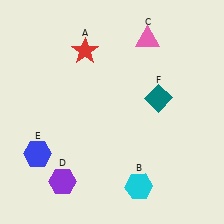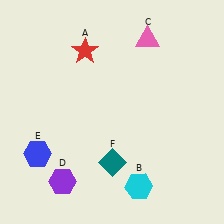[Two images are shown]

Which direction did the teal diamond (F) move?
The teal diamond (F) moved down.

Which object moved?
The teal diamond (F) moved down.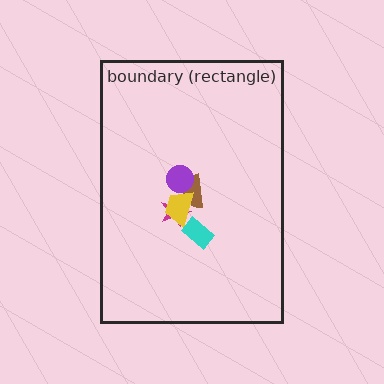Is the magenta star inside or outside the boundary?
Inside.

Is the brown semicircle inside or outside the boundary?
Inside.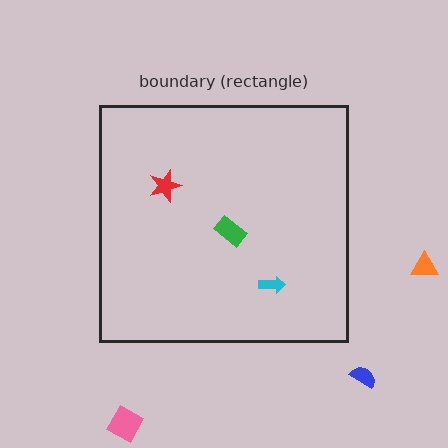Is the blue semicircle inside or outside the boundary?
Outside.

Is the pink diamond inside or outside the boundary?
Outside.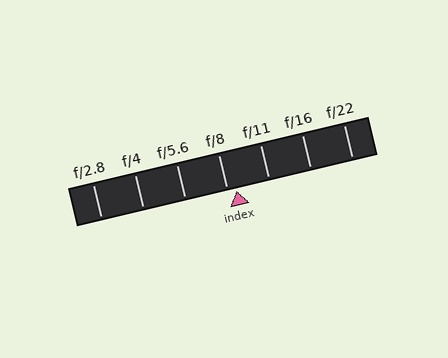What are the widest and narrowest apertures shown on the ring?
The widest aperture shown is f/2.8 and the narrowest is f/22.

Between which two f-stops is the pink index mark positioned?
The index mark is between f/8 and f/11.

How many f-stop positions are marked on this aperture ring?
There are 7 f-stop positions marked.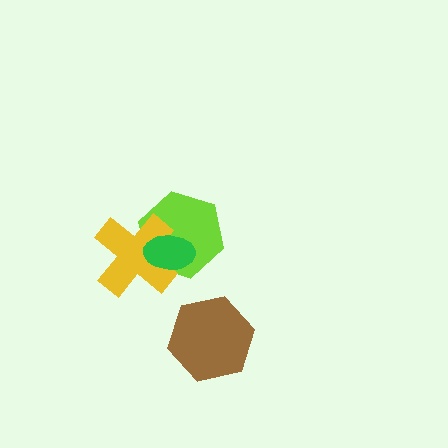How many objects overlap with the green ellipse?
2 objects overlap with the green ellipse.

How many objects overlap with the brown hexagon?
0 objects overlap with the brown hexagon.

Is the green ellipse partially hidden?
No, no other shape covers it.